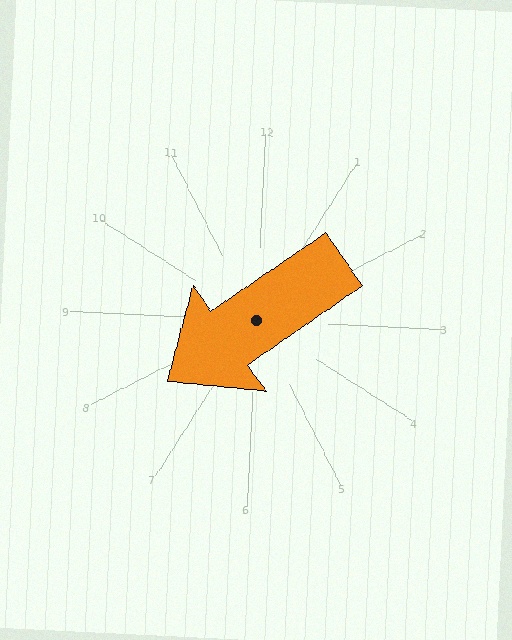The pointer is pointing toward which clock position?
Roughly 8 o'clock.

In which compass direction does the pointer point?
Southwest.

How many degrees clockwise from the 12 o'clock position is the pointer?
Approximately 233 degrees.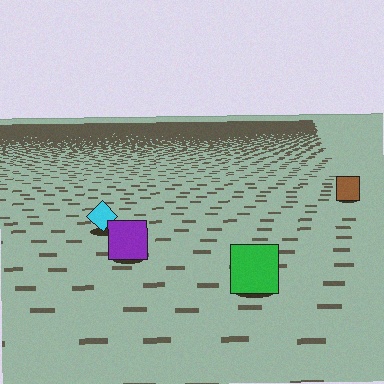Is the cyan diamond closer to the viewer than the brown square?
Yes. The cyan diamond is closer — you can tell from the texture gradient: the ground texture is coarser near it.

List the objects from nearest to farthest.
From nearest to farthest: the green square, the purple square, the cyan diamond, the brown square.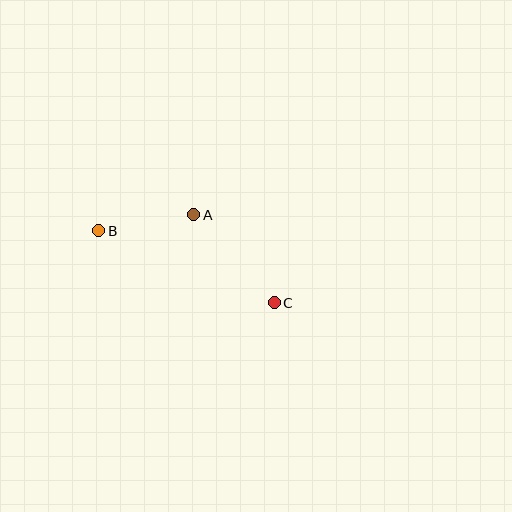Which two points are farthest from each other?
Points B and C are farthest from each other.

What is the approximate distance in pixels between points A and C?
The distance between A and C is approximately 119 pixels.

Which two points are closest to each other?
Points A and B are closest to each other.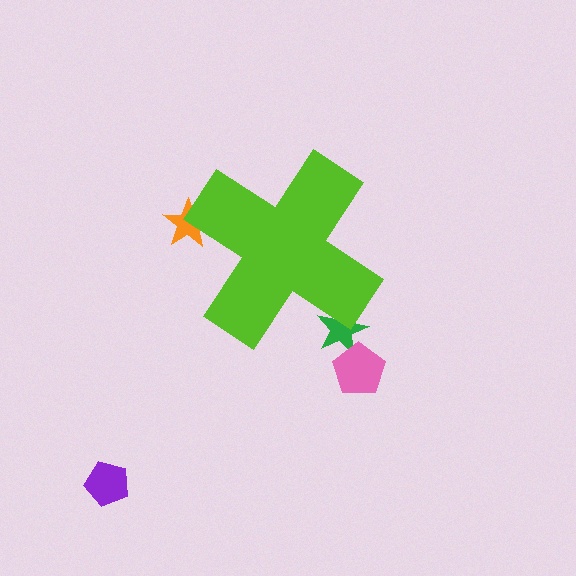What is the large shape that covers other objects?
A lime cross.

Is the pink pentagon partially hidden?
No, the pink pentagon is fully visible.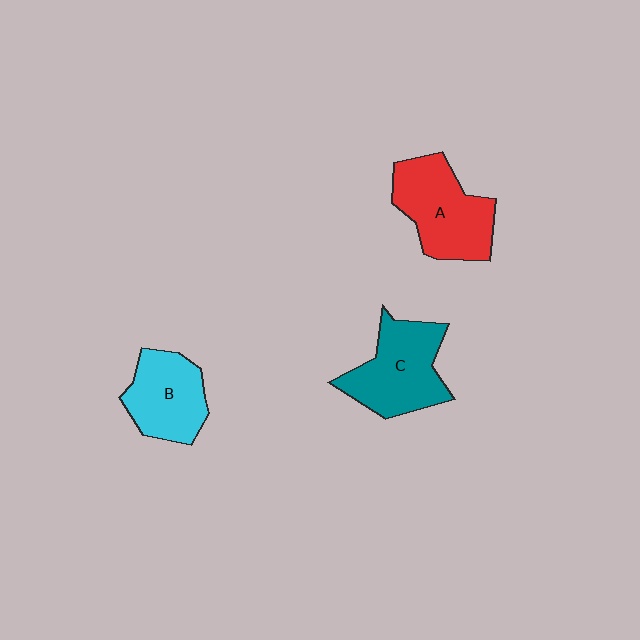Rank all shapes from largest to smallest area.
From largest to smallest: A (red), C (teal), B (cyan).